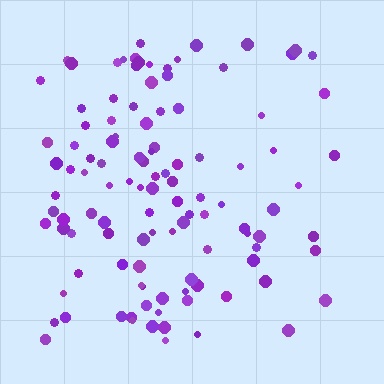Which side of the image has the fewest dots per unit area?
The right.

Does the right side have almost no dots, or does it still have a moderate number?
Still a moderate number, just noticeably fewer than the left.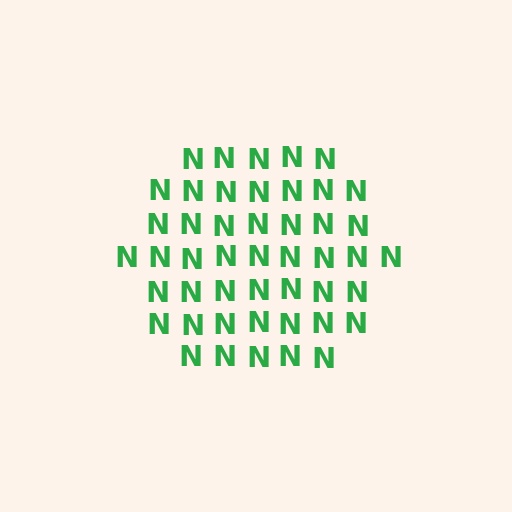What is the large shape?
The large shape is a hexagon.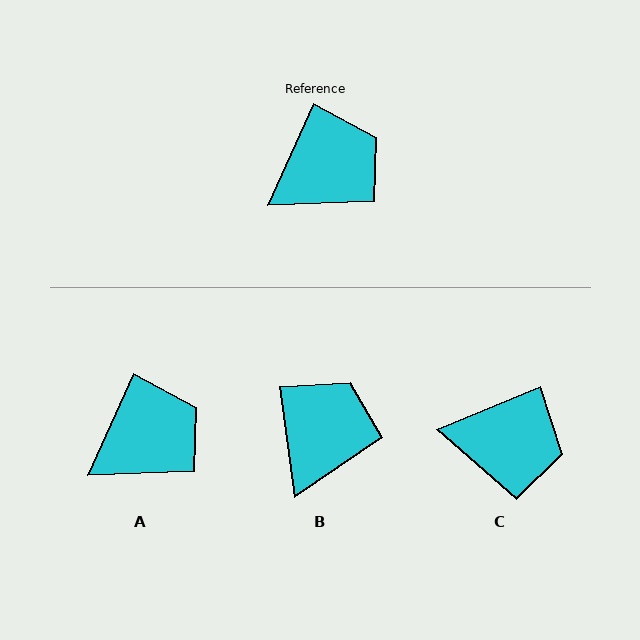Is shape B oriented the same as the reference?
No, it is off by about 32 degrees.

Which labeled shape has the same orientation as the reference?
A.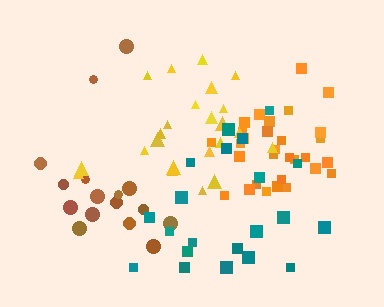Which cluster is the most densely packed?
Orange.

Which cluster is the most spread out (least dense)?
Teal.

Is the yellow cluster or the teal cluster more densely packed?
Yellow.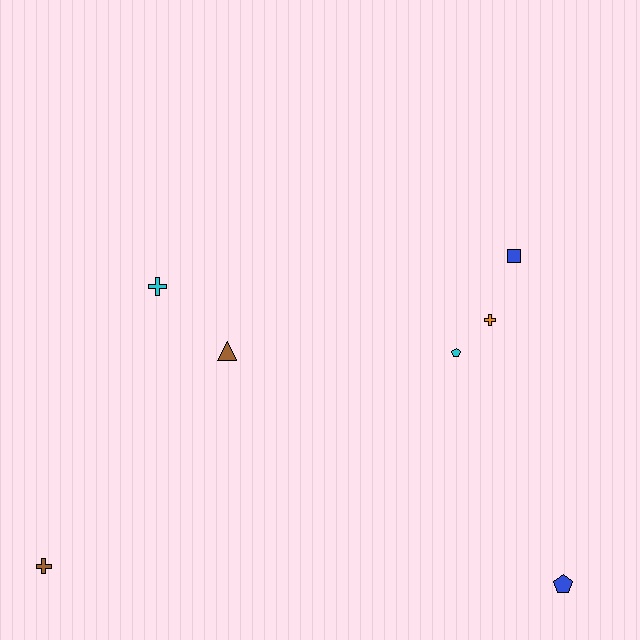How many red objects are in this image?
There are no red objects.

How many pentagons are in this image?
There are 2 pentagons.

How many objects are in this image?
There are 7 objects.